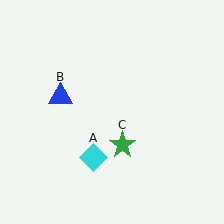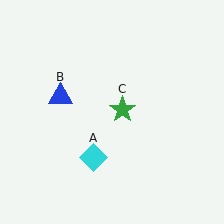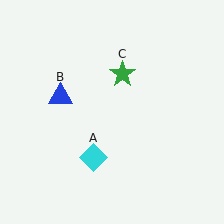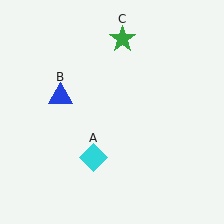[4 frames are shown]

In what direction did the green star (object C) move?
The green star (object C) moved up.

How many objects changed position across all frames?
1 object changed position: green star (object C).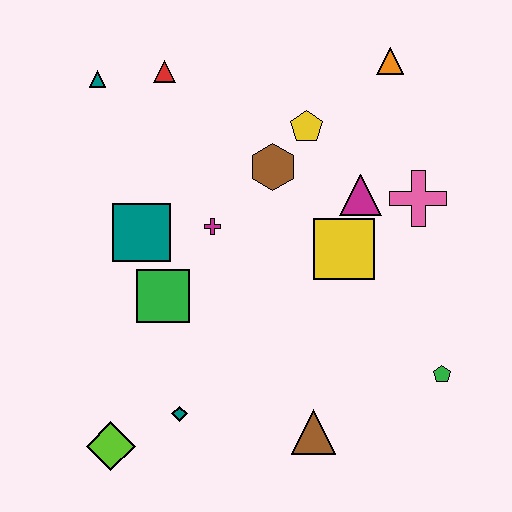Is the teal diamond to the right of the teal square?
Yes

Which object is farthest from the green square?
The orange triangle is farthest from the green square.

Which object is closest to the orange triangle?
The yellow pentagon is closest to the orange triangle.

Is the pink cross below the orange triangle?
Yes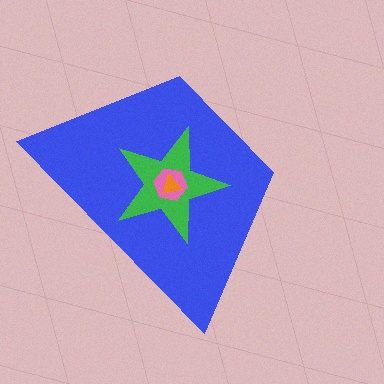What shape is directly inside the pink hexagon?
The orange triangle.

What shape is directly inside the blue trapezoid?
The green star.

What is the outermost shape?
The blue trapezoid.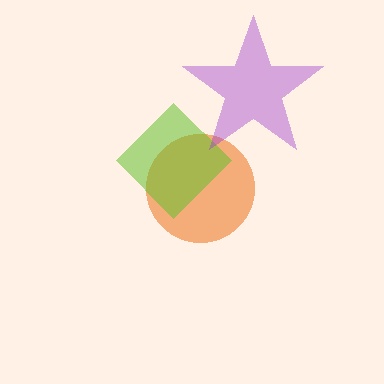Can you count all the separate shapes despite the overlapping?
Yes, there are 3 separate shapes.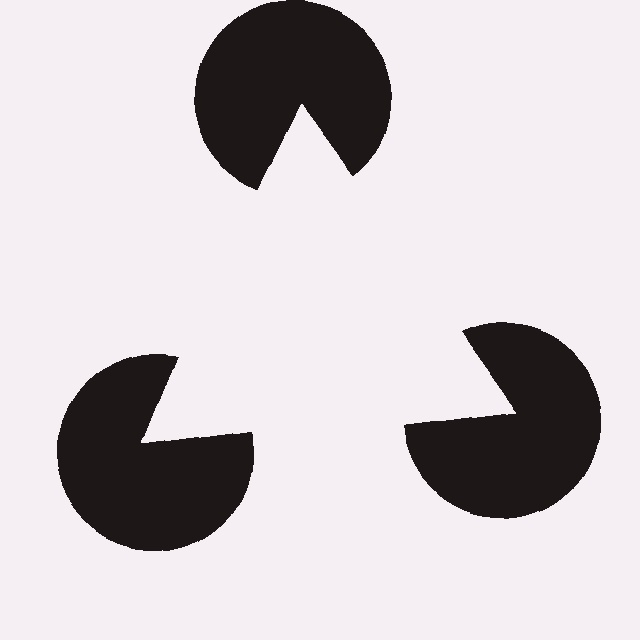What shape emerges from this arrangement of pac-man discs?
An illusory triangle — its edges are inferred from the aligned wedge cuts in the pac-man discs, not physically drawn.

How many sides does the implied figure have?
3 sides.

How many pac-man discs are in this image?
There are 3 — one at each vertex of the illusory triangle.